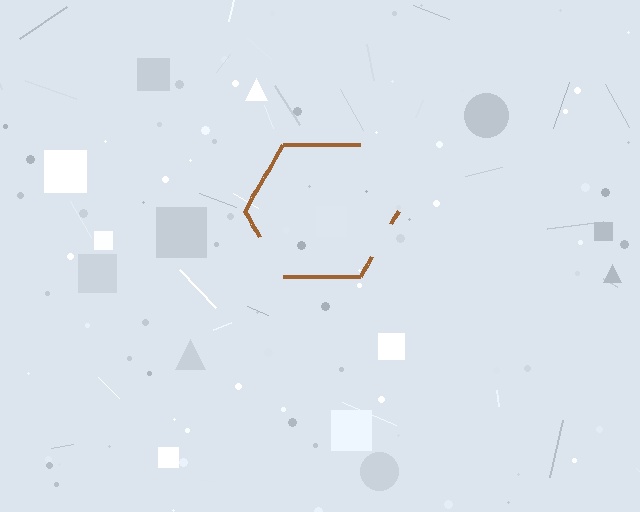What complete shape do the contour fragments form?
The contour fragments form a hexagon.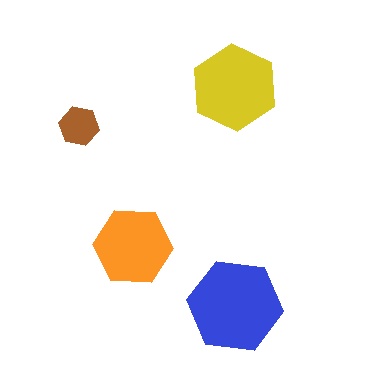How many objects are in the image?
There are 4 objects in the image.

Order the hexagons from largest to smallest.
the blue one, the yellow one, the orange one, the brown one.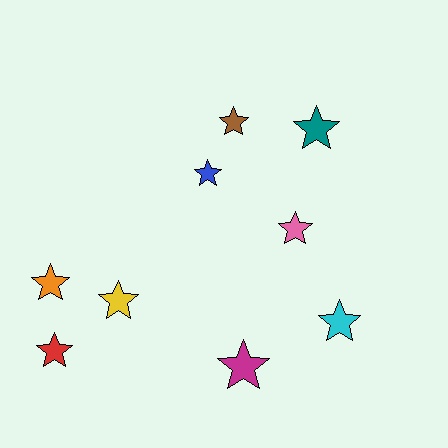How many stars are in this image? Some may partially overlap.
There are 9 stars.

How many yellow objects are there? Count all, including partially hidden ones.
There is 1 yellow object.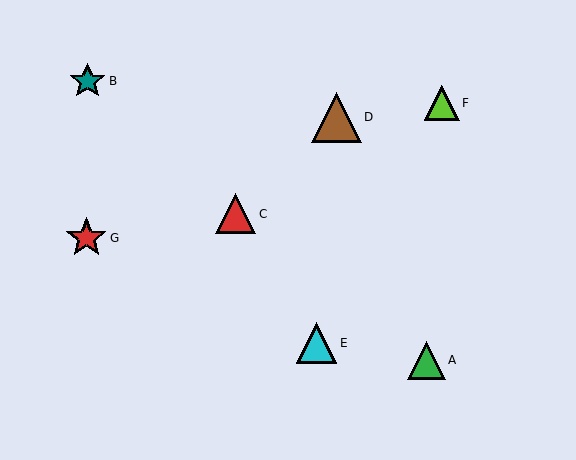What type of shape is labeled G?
Shape G is a red star.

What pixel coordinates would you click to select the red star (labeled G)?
Click at (86, 238) to select the red star G.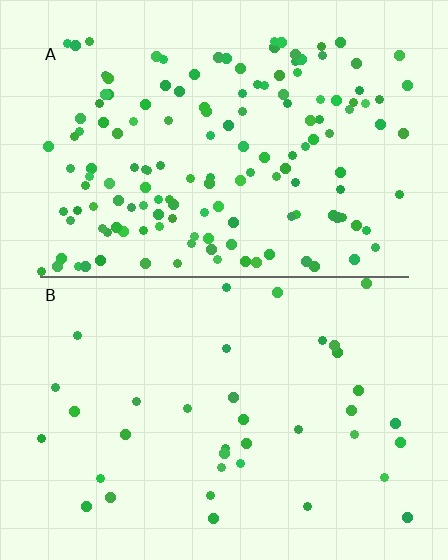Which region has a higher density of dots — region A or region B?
A (the top).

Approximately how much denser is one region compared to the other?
Approximately 4.0× — region A over region B.